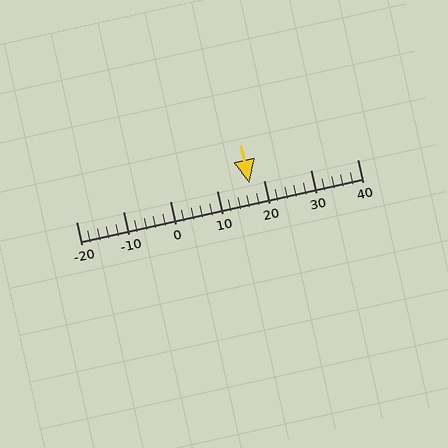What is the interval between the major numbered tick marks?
The major tick marks are spaced 10 units apart.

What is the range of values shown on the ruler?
The ruler shows values from -20 to 40.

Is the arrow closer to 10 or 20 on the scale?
The arrow is closer to 20.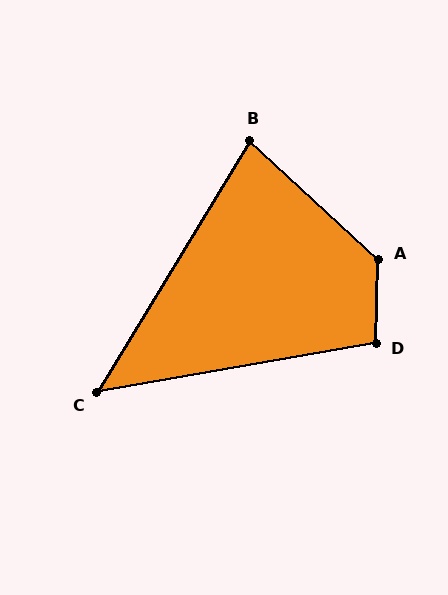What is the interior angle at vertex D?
Approximately 102 degrees (obtuse).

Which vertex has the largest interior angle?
A, at approximately 131 degrees.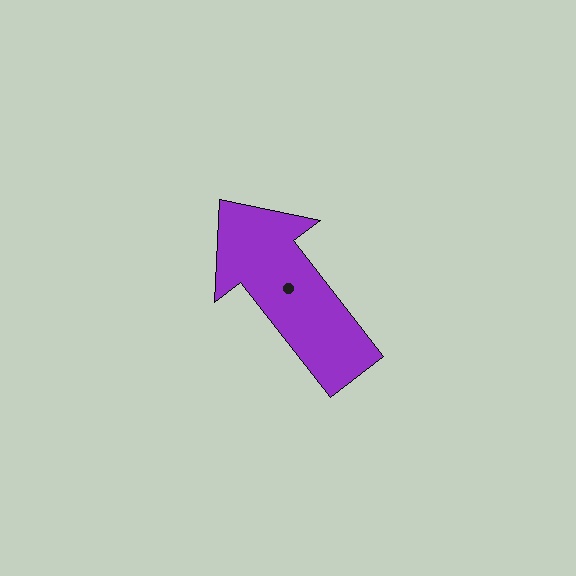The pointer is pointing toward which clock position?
Roughly 11 o'clock.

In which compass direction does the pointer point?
Northwest.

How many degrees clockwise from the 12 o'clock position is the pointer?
Approximately 322 degrees.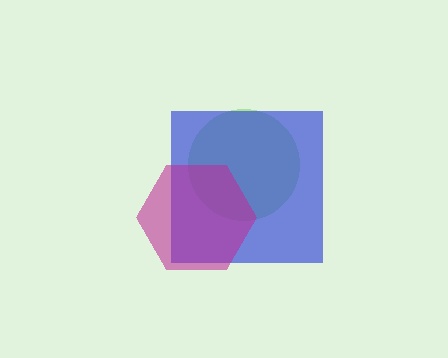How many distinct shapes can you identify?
There are 3 distinct shapes: a lime circle, a blue square, a magenta hexagon.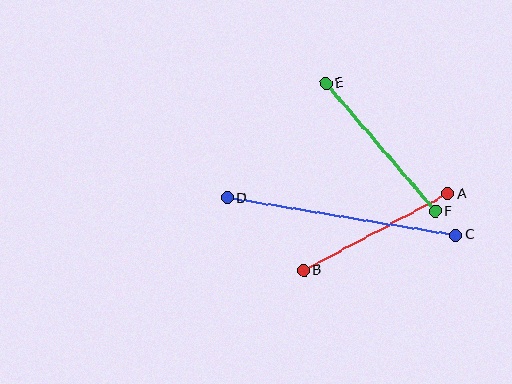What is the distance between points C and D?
The distance is approximately 231 pixels.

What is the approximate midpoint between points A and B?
The midpoint is at approximately (376, 232) pixels.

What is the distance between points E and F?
The distance is approximately 168 pixels.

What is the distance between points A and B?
The distance is approximately 163 pixels.